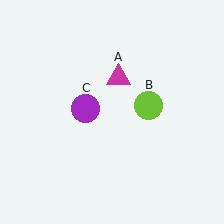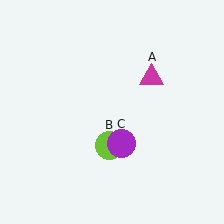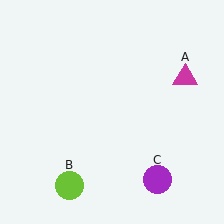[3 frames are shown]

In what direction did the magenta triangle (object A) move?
The magenta triangle (object A) moved right.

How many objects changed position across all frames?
3 objects changed position: magenta triangle (object A), lime circle (object B), purple circle (object C).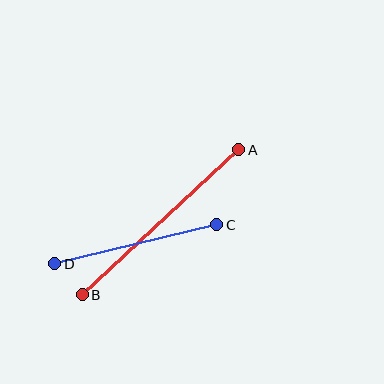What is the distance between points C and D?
The distance is approximately 167 pixels.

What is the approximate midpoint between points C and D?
The midpoint is at approximately (136, 244) pixels.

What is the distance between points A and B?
The distance is approximately 213 pixels.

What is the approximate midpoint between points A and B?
The midpoint is at approximately (161, 222) pixels.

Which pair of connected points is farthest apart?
Points A and B are farthest apart.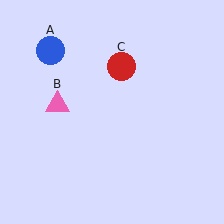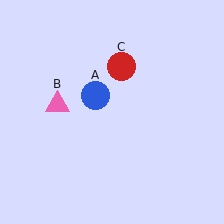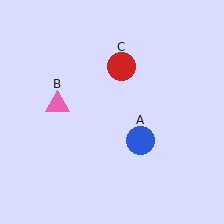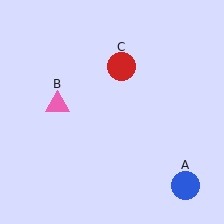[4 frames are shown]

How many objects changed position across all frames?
1 object changed position: blue circle (object A).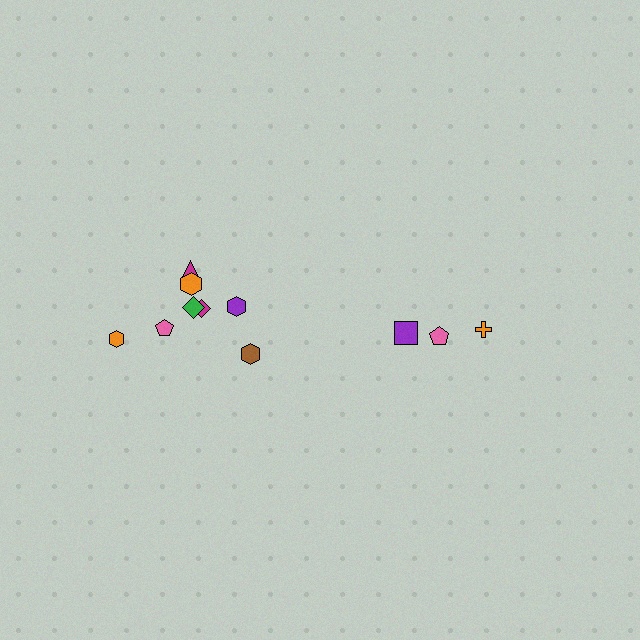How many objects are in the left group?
There are 8 objects.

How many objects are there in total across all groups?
There are 11 objects.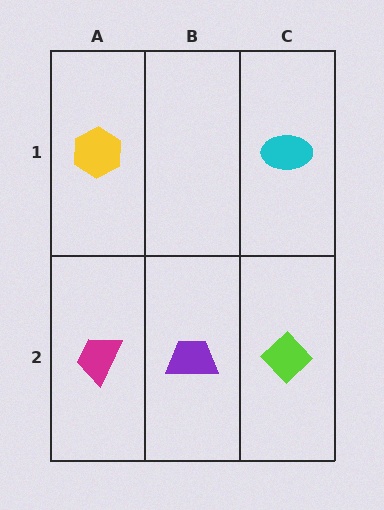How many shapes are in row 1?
2 shapes.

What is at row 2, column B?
A purple trapezoid.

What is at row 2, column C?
A lime diamond.